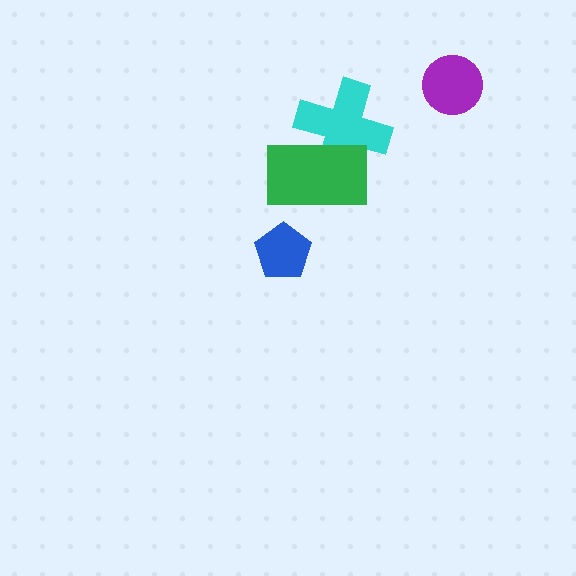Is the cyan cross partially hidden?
Yes, it is partially covered by another shape.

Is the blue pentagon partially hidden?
No, no other shape covers it.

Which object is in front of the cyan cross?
The green rectangle is in front of the cyan cross.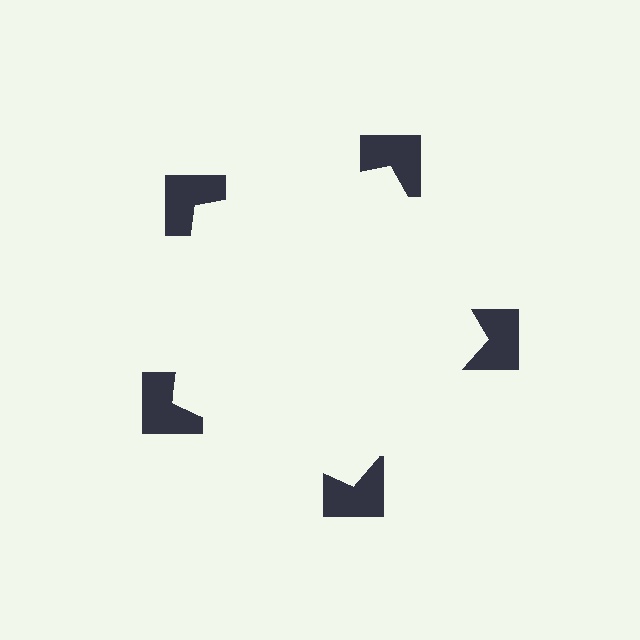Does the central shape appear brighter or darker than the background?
It typically appears slightly brighter than the background, even though no actual brightness change is drawn.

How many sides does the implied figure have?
5 sides.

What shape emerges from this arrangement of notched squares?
An illusory pentagon — its edges are inferred from the aligned wedge cuts in the notched squares, not physically drawn.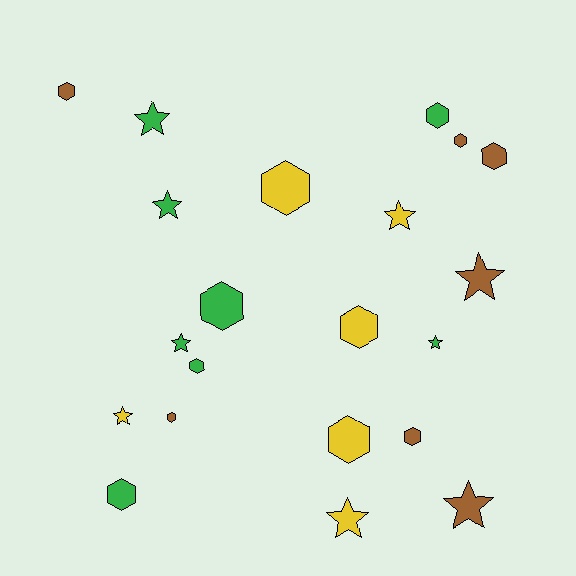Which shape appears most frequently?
Hexagon, with 12 objects.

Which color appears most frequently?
Green, with 8 objects.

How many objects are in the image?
There are 21 objects.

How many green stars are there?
There are 4 green stars.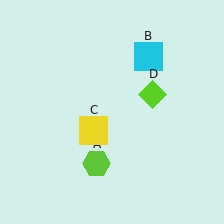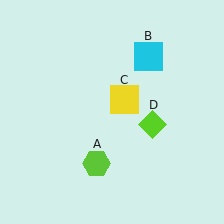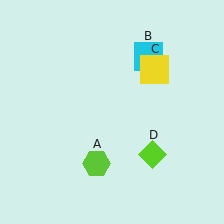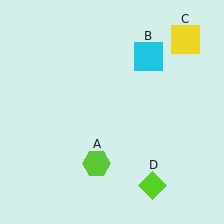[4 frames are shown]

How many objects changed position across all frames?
2 objects changed position: yellow square (object C), lime diamond (object D).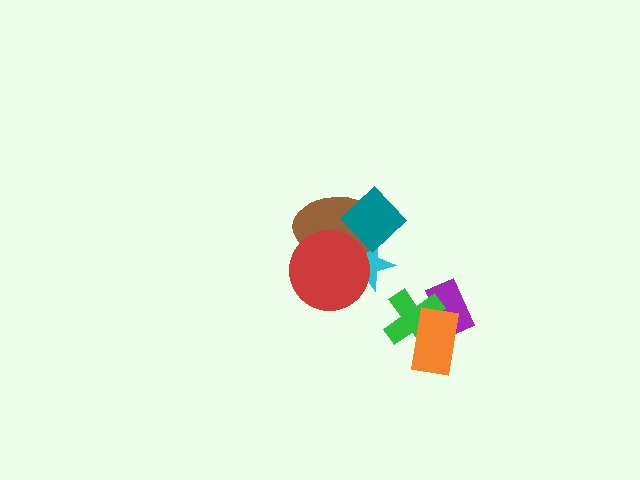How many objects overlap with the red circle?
2 objects overlap with the red circle.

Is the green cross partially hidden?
Yes, it is partially covered by another shape.